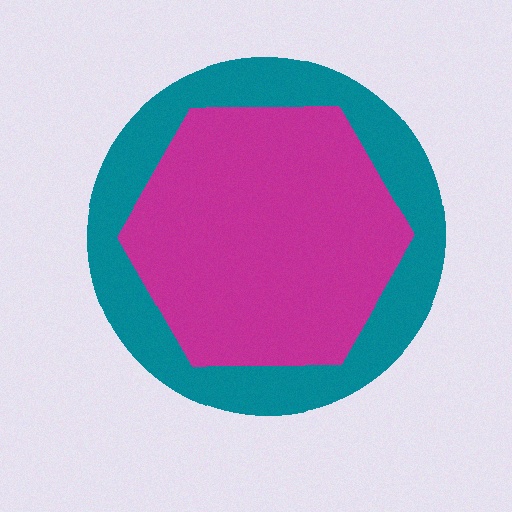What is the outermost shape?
The teal circle.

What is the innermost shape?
The magenta hexagon.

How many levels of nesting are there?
2.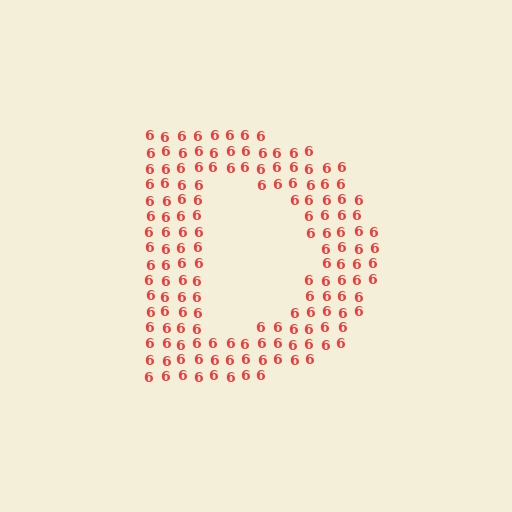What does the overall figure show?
The overall figure shows the letter D.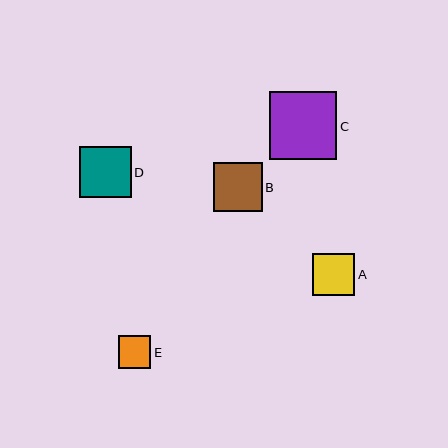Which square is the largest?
Square C is the largest with a size of approximately 68 pixels.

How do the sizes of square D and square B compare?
Square D and square B are approximately the same size.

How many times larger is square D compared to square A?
Square D is approximately 1.2 times the size of square A.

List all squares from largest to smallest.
From largest to smallest: C, D, B, A, E.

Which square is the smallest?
Square E is the smallest with a size of approximately 33 pixels.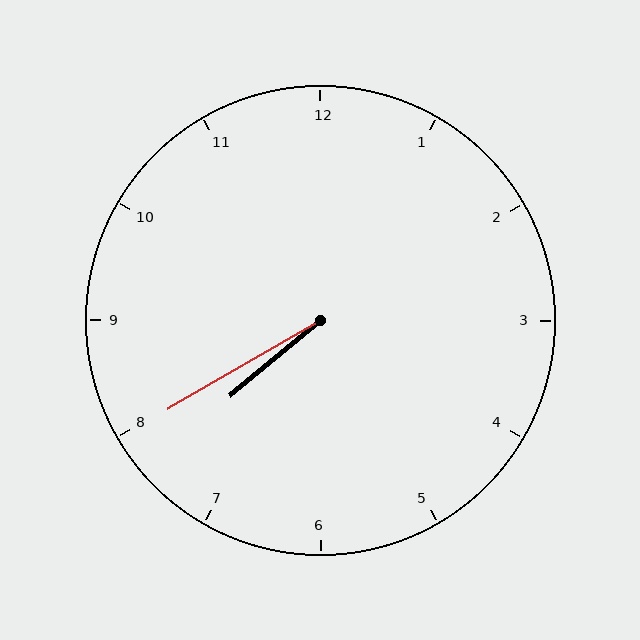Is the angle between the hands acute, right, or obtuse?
It is acute.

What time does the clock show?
7:40.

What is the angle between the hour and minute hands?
Approximately 10 degrees.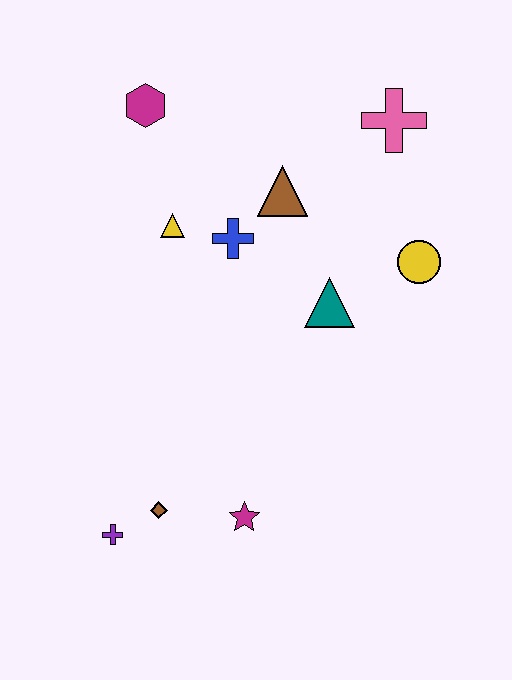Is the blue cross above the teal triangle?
Yes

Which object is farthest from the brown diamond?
The pink cross is farthest from the brown diamond.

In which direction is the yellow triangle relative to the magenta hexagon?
The yellow triangle is below the magenta hexagon.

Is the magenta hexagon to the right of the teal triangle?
No